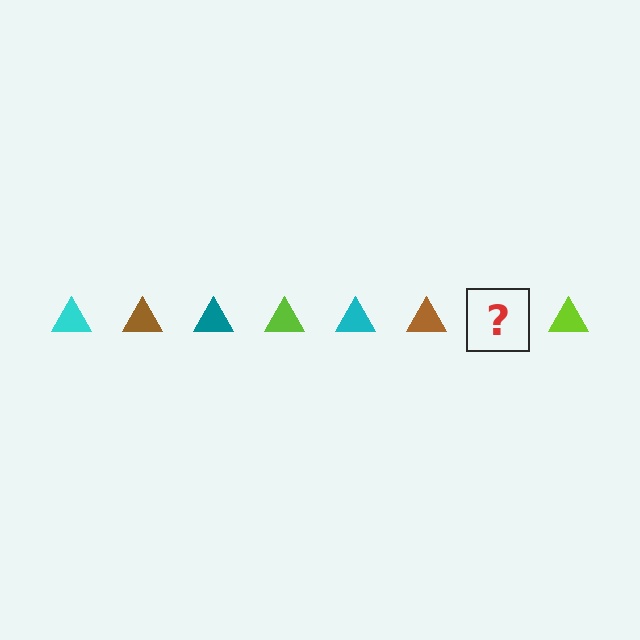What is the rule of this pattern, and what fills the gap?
The rule is that the pattern cycles through cyan, brown, teal, lime triangles. The gap should be filled with a teal triangle.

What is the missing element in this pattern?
The missing element is a teal triangle.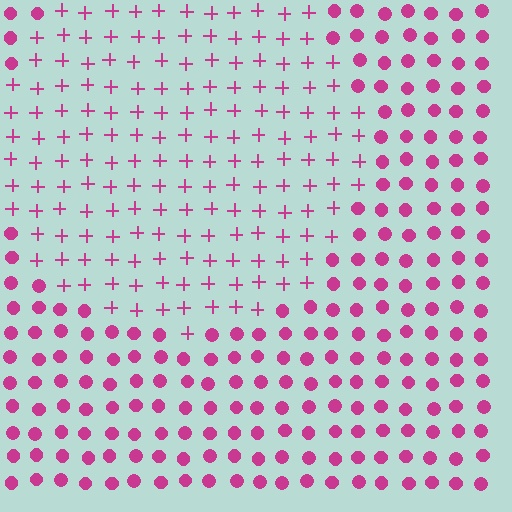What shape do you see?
I see a circle.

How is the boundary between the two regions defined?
The boundary is defined by a change in element shape: plus signs inside vs. circles outside. All elements share the same color and spacing.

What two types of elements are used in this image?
The image uses plus signs inside the circle region and circles outside it.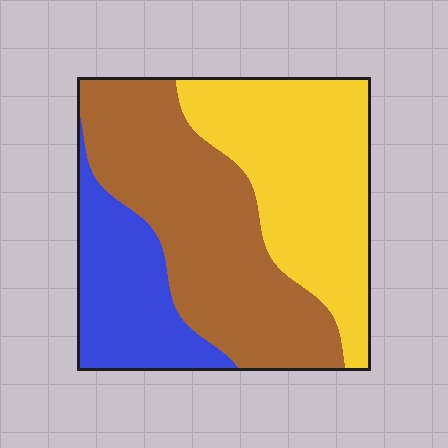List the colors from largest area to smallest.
From largest to smallest: brown, yellow, blue.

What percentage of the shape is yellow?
Yellow covers about 35% of the shape.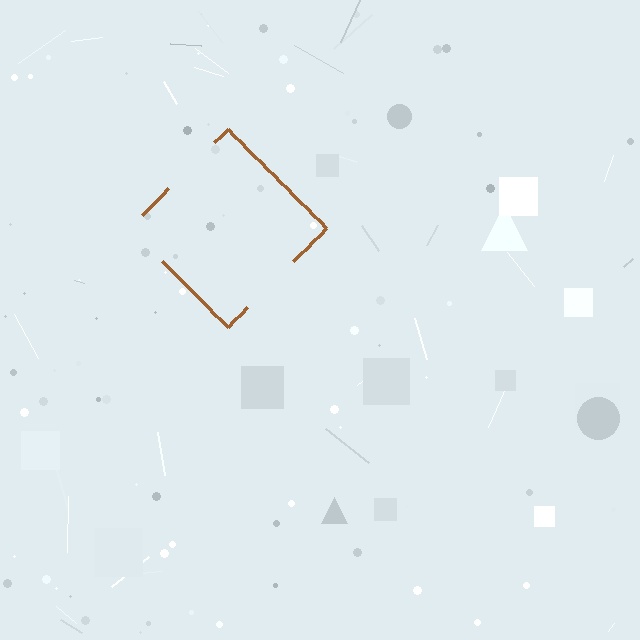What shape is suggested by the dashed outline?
The dashed outline suggests a diamond.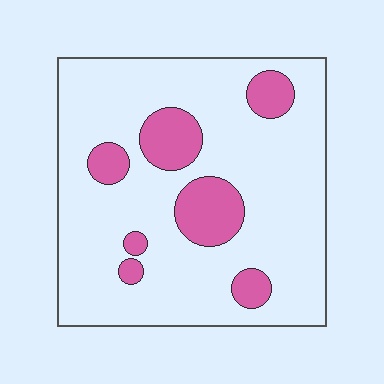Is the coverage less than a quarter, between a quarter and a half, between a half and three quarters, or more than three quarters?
Less than a quarter.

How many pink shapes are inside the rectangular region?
7.